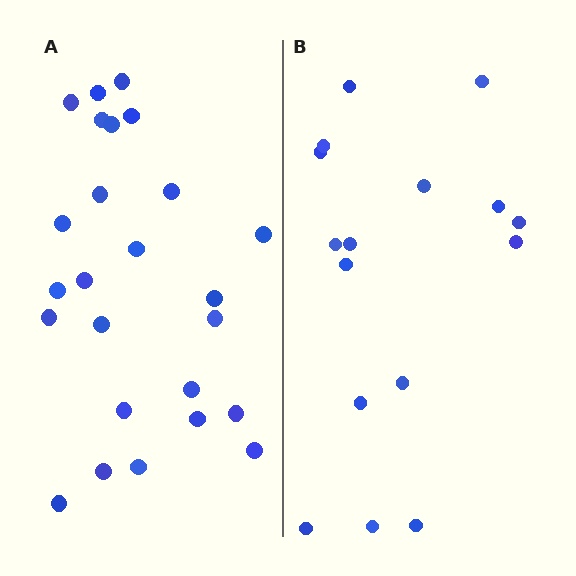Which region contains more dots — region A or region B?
Region A (the left region) has more dots.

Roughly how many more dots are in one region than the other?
Region A has roughly 8 or so more dots than region B.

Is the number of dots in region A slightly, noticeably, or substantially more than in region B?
Region A has substantially more. The ratio is roughly 1.6 to 1.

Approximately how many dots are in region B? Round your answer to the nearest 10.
About 20 dots. (The exact count is 16, which rounds to 20.)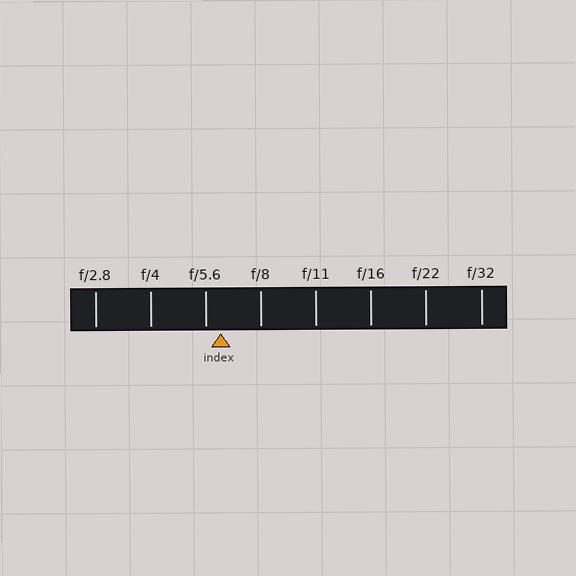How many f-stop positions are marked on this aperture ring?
There are 8 f-stop positions marked.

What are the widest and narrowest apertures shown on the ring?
The widest aperture shown is f/2.8 and the narrowest is f/32.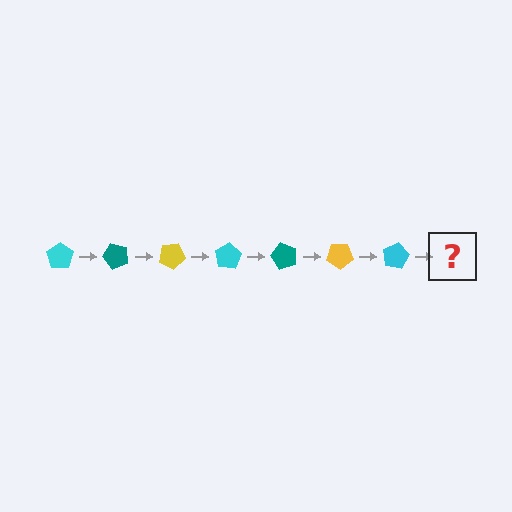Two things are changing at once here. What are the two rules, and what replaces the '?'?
The two rules are that it rotates 50 degrees each step and the color cycles through cyan, teal, and yellow. The '?' should be a teal pentagon, rotated 350 degrees from the start.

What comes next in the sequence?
The next element should be a teal pentagon, rotated 350 degrees from the start.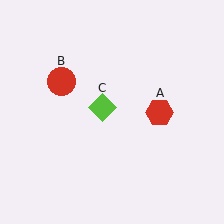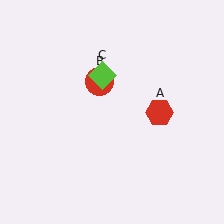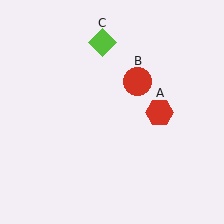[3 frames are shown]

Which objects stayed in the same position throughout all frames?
Red hexagon (object A) remained stationary.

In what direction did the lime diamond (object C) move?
The lime diamond (object C) moved up.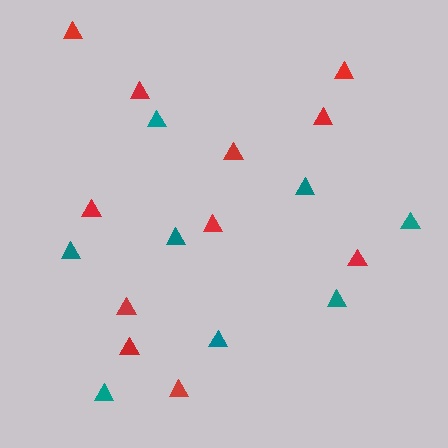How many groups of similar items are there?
There are 2 groups: one group of red triangles (11) and one group of teal triangles (8).